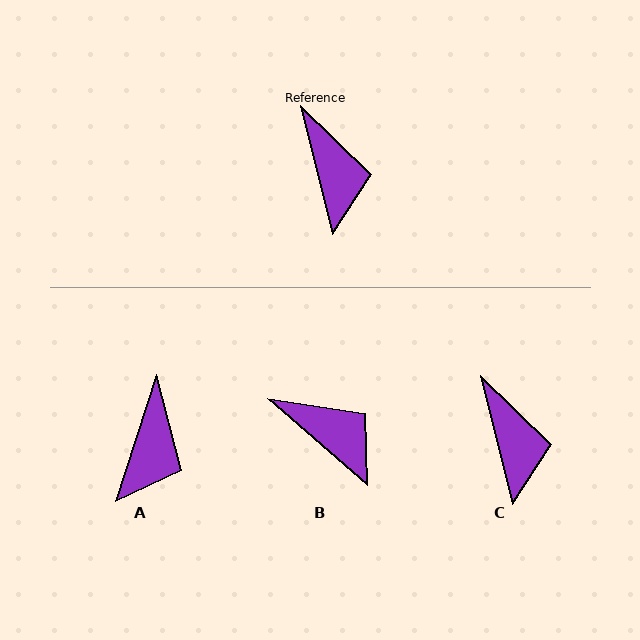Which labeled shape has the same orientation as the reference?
C.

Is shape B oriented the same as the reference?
No, it is off by about 35 degrees.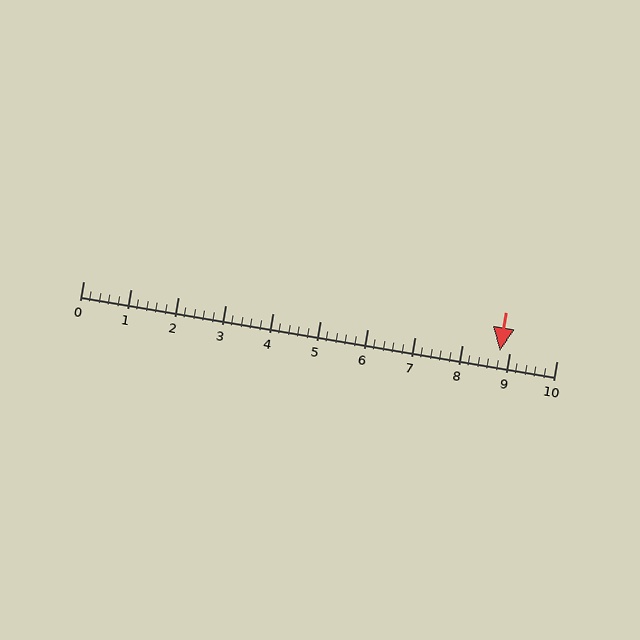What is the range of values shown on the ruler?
The ruler shows values from 0 to 10.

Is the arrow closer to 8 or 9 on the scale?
The arrow is closer to 9.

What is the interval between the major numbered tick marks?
The major tick marks are spaced 1 units apart.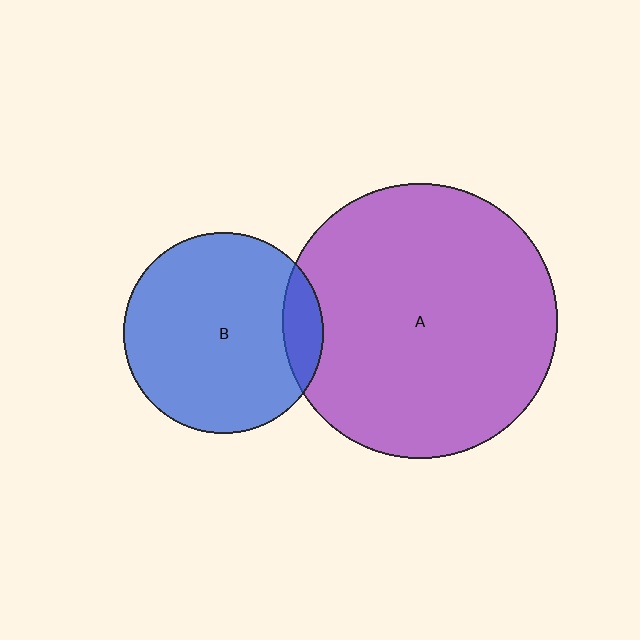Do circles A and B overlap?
Yes.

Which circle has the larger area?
Circle A (purple).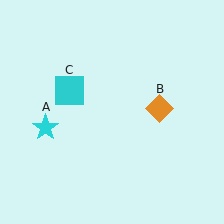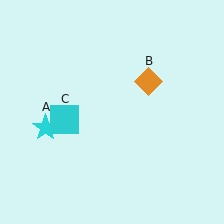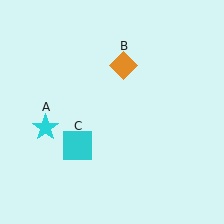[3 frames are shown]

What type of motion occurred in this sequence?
The orange diamond (object B), cyan square (object C) rotated counterclockwise around the center of the scene.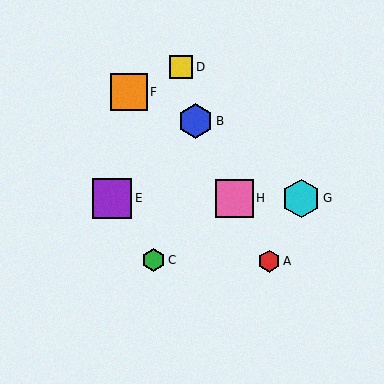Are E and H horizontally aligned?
Yes, both are at y≈198.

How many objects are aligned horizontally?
3 objects (E, G, H) are aligned horizontally.